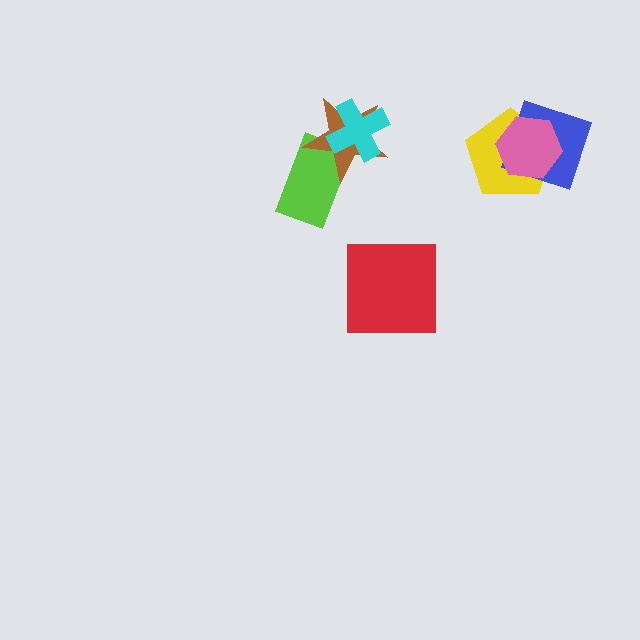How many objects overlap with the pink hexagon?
2 objects overlap with the pink hexagon.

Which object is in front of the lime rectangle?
The brown star is in front of the lime rectangle.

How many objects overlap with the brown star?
2 objects overlap with the brown star.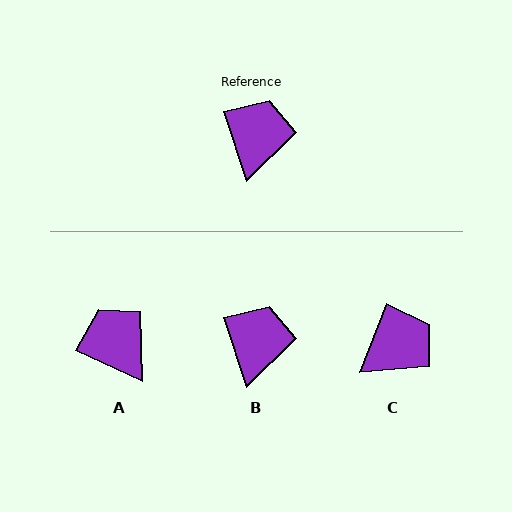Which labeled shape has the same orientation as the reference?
B.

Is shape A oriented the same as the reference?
No, it is off by about 47 degrees.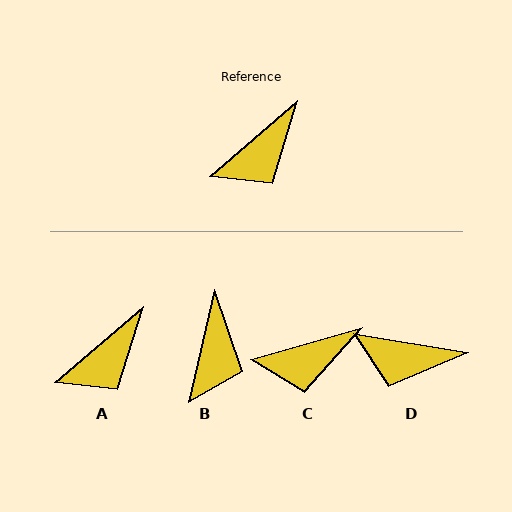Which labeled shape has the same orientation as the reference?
A.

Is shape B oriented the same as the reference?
No, it is off by about 36 degrees.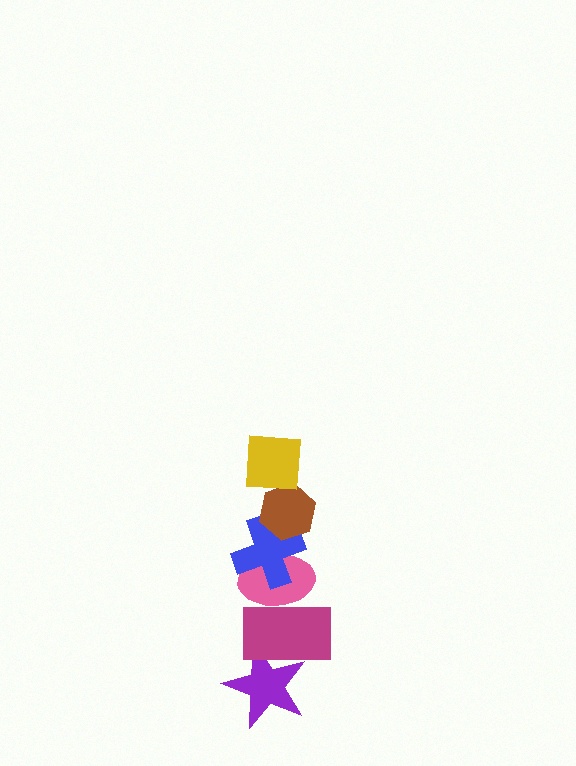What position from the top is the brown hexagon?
The brown hexagon is 2nd from the top.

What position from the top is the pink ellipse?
The pink ellipse is 4th from the top.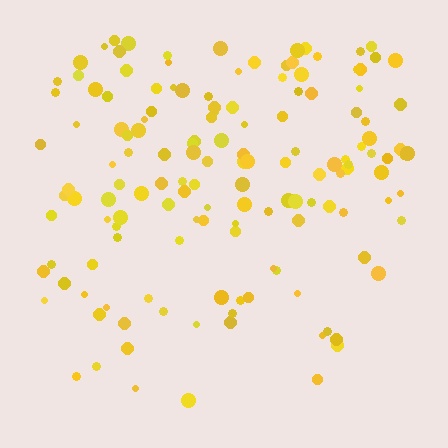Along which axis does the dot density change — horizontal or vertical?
Vertical.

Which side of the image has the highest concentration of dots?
The top.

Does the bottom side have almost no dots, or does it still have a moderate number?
Still a moderate number, just noticeably fewer than the top.